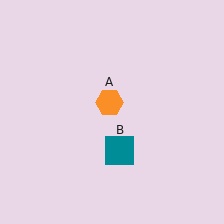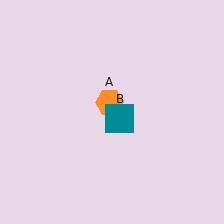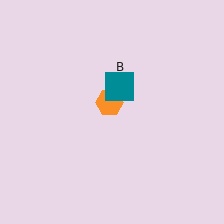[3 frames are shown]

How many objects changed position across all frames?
1 object changed position: teal square (object B).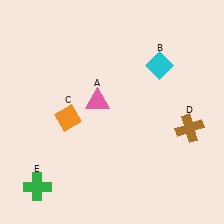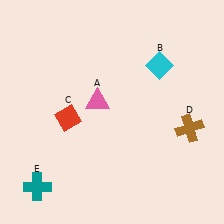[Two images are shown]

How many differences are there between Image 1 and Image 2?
There are 2 differences between the two images.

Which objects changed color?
C changed from orange to red. E changed from green to teal.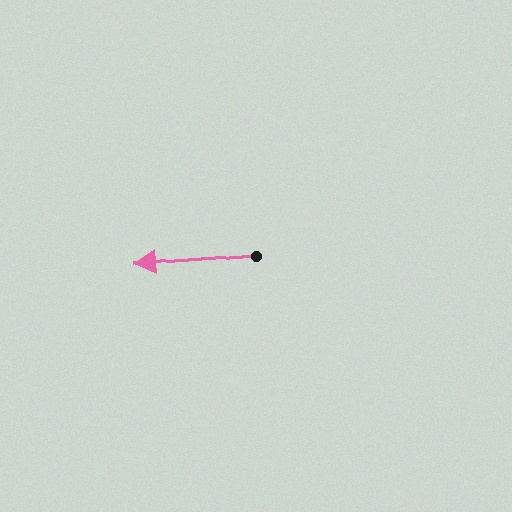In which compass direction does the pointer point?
West.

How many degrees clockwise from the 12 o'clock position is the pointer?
Approximately 266 degrees.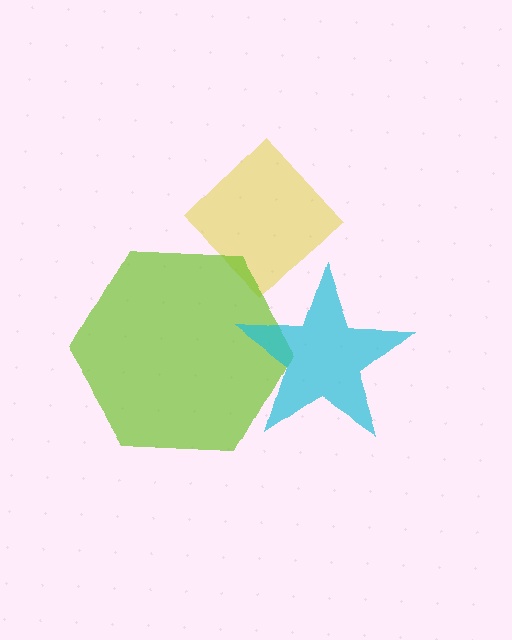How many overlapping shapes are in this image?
There are 3 overlapping shapes in the image.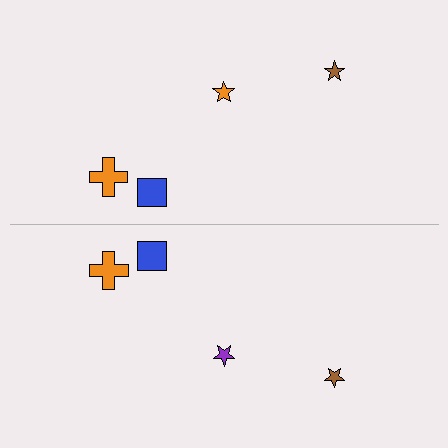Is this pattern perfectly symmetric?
No, the pattern is not perfectly symmetric. The purple star on the bottom side breaks the symmetry — its mirror counterpart is orange.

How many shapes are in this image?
There are 8 shapes in this image.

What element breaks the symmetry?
The purple star on the bottom side breaks the symmetry — its mirror counterpart is orange.